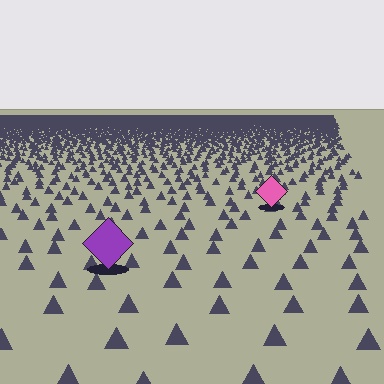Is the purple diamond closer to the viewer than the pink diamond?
Yes. The purple diamond is closer — you can tell from the texture gradient: the ground texture is coarser near it.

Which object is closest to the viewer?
The purple diamond is closest. The texture marks near it are larger and more spread out.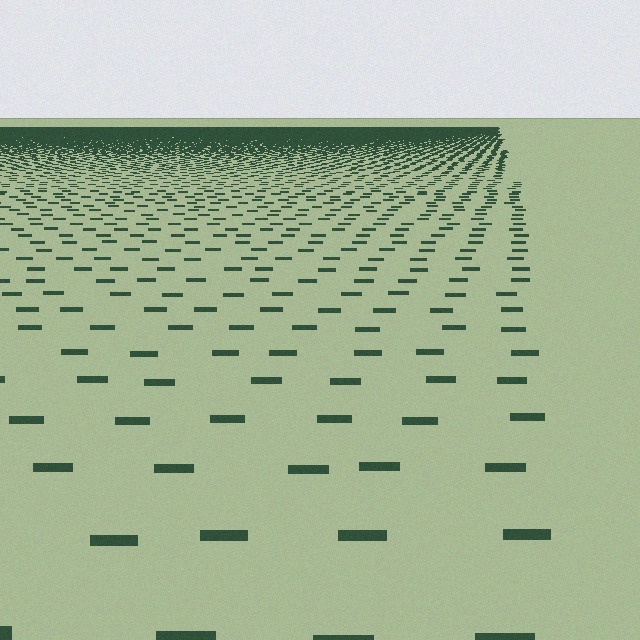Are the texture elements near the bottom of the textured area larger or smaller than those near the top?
Larger. Near the bottom, elements are closer to the viewer and appear at a bigger on-screen size.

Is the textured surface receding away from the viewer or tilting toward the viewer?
The surface is receding away from the viewer. Texture elements get smaller and denser toward the top.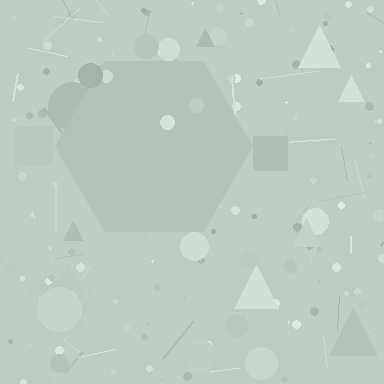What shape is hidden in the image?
A hexagon is hidden in the image.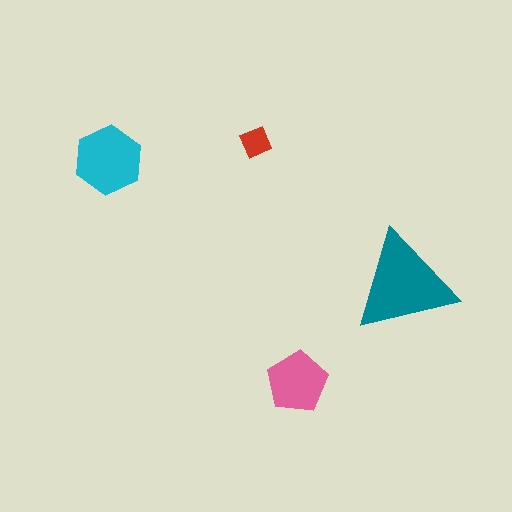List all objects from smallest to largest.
The red diamond, the pink pentagon, the cyan hexagon, the teal triangle.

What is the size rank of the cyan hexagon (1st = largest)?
2nd.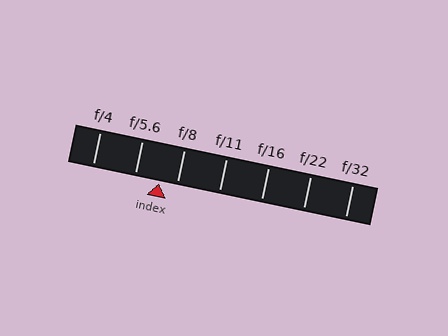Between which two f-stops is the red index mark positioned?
The index mark is between f/5.6 and f/8.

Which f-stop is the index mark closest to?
The index mark is closest to f/8.